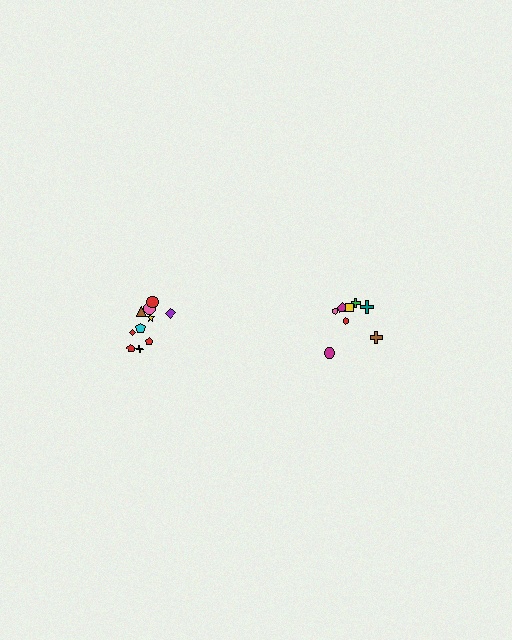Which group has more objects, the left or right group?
The left group.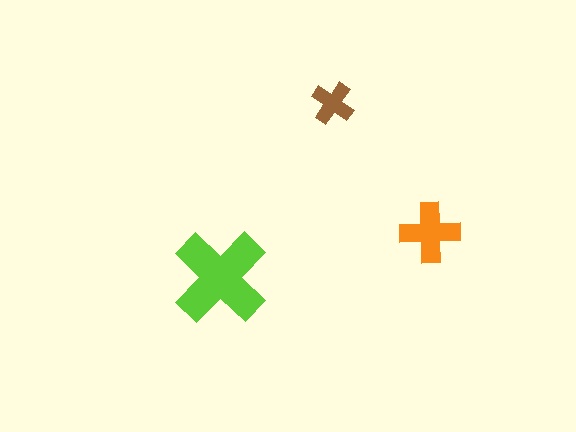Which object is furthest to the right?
The orange cross is rightmost.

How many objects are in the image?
There are 3 objects in the image.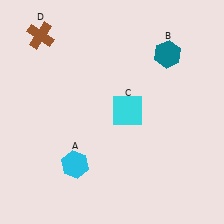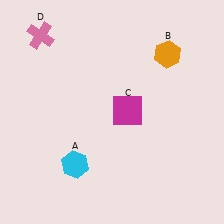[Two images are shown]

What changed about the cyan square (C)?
In Image 1, C is cyan. In Image 2, it changed to magenta.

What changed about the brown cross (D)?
In Image 1, D is brown. In Image 2, it changed to pink.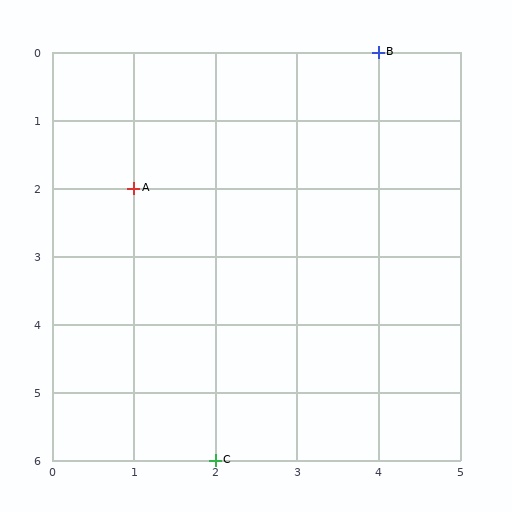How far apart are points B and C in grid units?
Points B and C are 2 columns and 6 rows apart (about 6.3 grid units diagonally).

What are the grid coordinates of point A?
Point A is at grid coordinates (1, 2).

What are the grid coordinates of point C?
Point C is at grid coordinates (2, 6).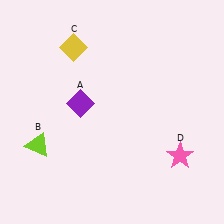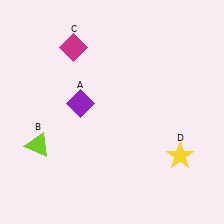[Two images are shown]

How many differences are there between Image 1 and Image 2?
There are 2 differences between the two images.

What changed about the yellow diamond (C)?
In Image 1, C is yellow. In Image 2, it changed to magenta.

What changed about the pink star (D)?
In Image 1, D is pink. In Image 2, it changed to yellow.